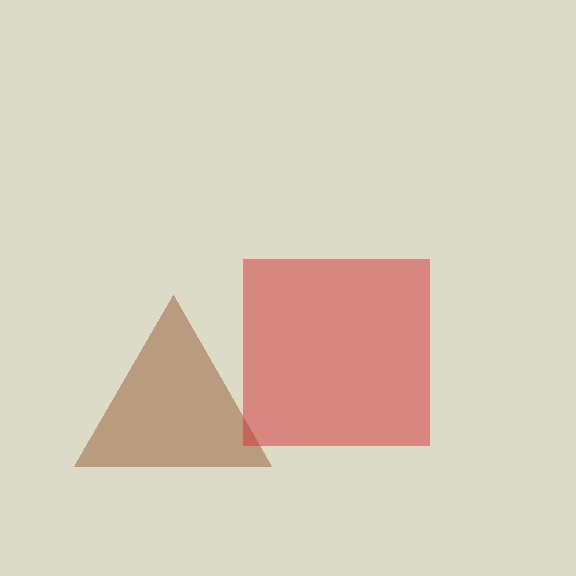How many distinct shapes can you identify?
There are 2 distinct shapes: a brown triangle, a red square.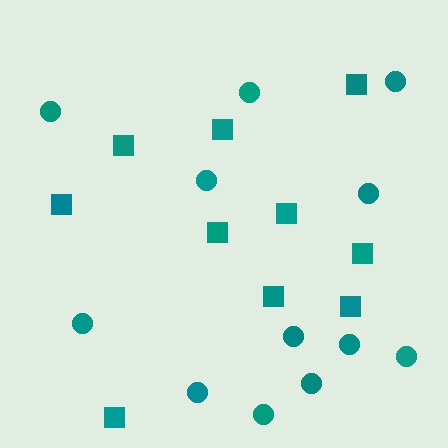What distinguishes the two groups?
There are 2 groups: one group of squares (10) and one group of circles (12).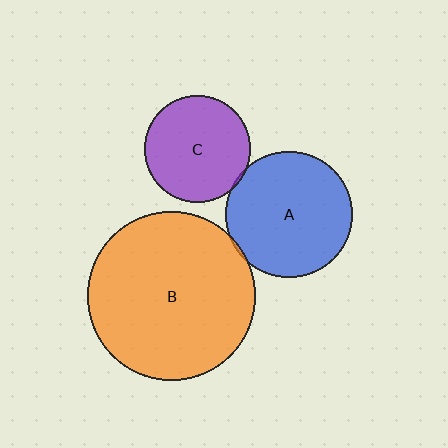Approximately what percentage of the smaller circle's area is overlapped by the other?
Approximately 5%.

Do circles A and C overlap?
Yes.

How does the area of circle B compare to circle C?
Approximately 2.5 times.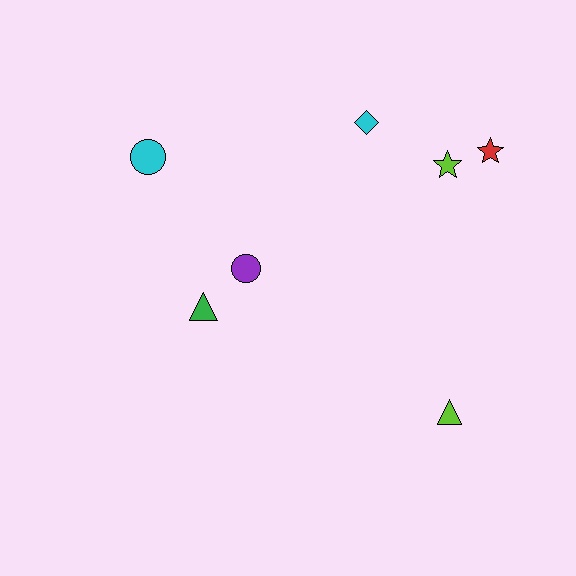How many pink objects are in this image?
There are no pink objects.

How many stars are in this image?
There are 2 stars.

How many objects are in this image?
There are 7 objects.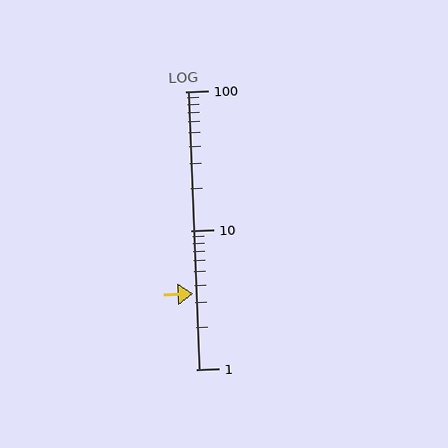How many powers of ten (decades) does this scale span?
The scale spans 2 decades, from 1 to 100.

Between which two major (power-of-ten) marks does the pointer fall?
The pointer is between 1 and 10.